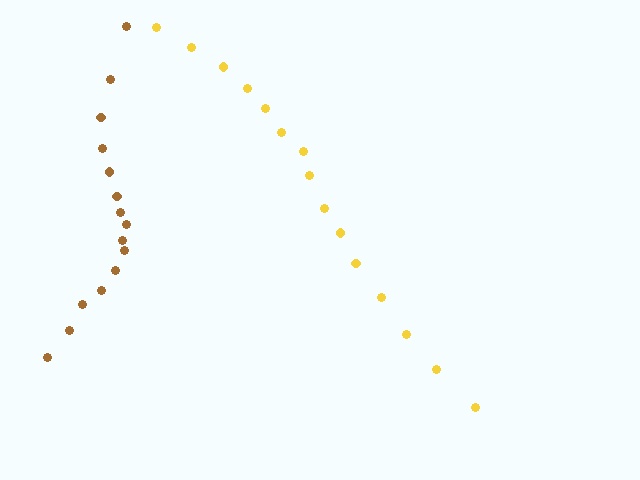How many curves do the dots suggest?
There are 2 distinct paths.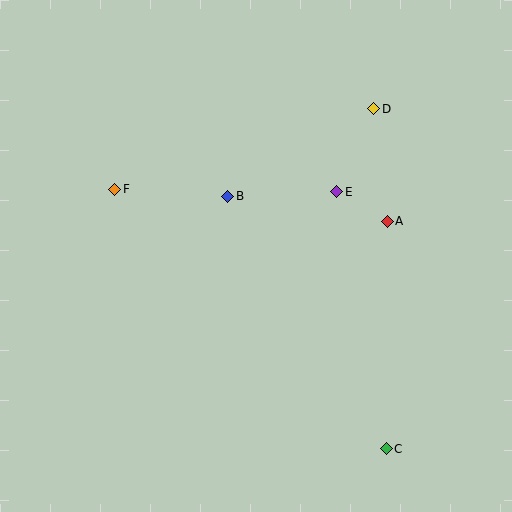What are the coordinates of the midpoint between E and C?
The midpoint between E and C is at (361, 320).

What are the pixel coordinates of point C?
Point C is at (386, 449).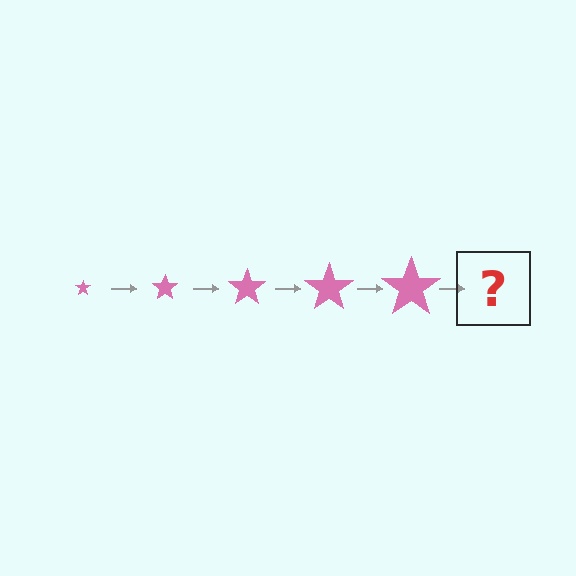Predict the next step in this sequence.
The next step is a pink star, larger than the previous one.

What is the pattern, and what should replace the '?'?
The pattern is that the star gets progressively larger each step. The '?' should be a pink star, larger than the previous one.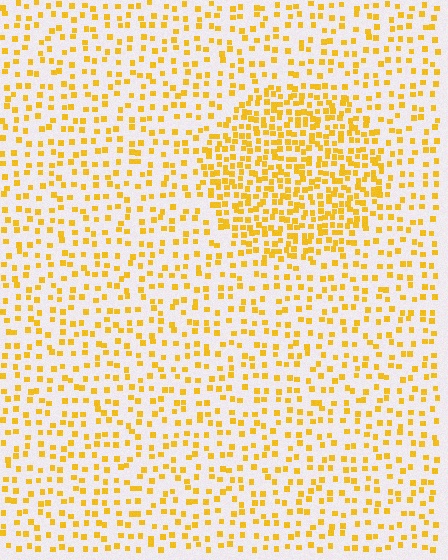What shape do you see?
I see a circle.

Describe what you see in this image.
The image contains small yellow elements arranged at two different densities. A circle-shaped region is visible where the elements are more densely packed than the surrounding area.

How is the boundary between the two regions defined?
The boundary is defined by a change in element density (approximately 2.2x ratio). All elements are the same color, size, and shape.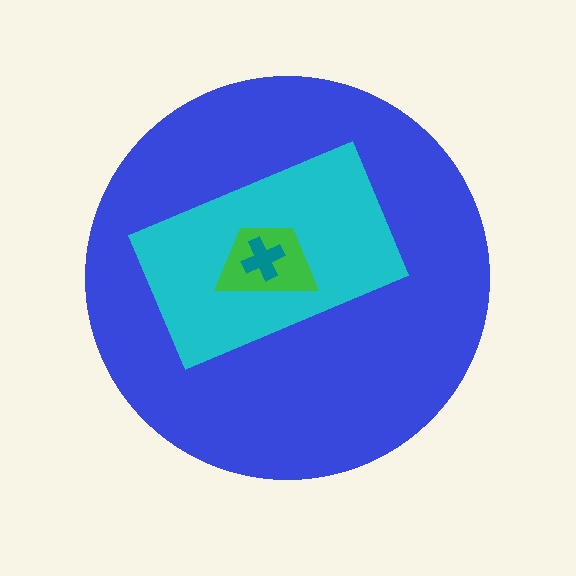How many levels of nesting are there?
4.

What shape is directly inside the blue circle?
The cyan rectangle.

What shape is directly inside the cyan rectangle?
The green trapezoid.